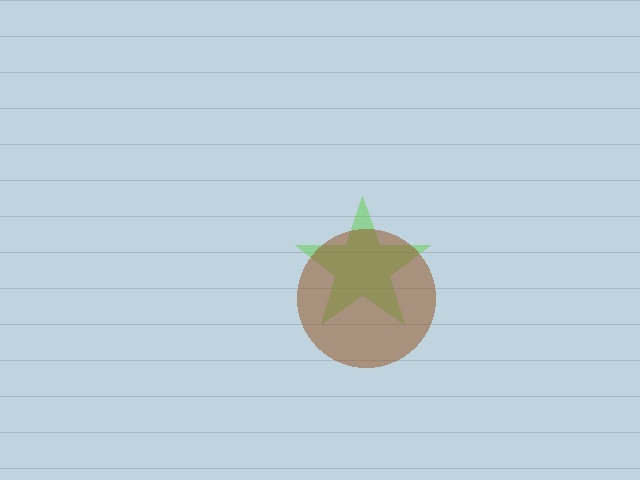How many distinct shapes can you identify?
There are 2 distinct shapes: a lime star, a brown circle.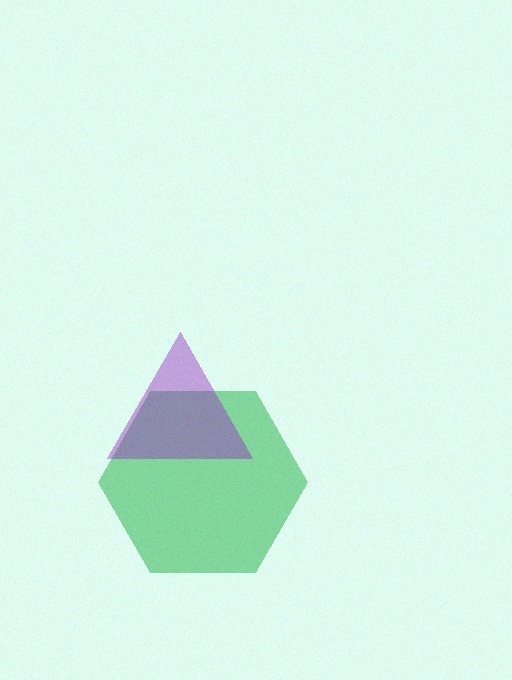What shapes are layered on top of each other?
The layered shapes are: a green hexagon, a purple triangle.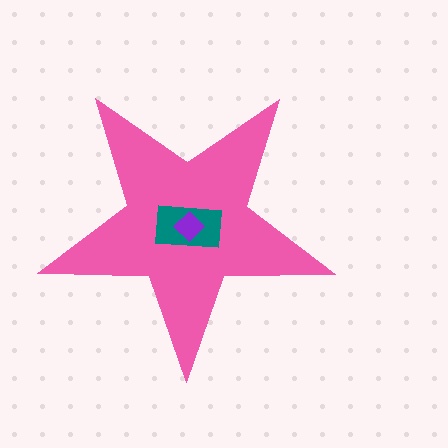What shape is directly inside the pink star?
The teal rectangle.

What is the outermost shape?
The pink star.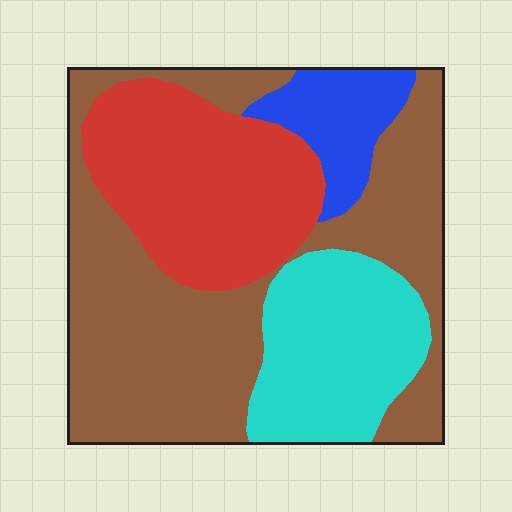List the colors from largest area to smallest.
From largest to smallest: brown, red, cyan, blue.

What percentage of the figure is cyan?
Cyan covers around 20% of the figure.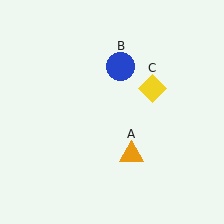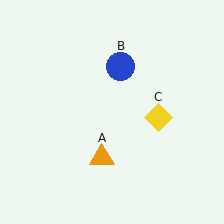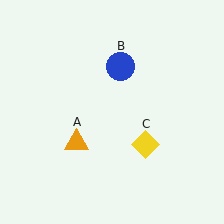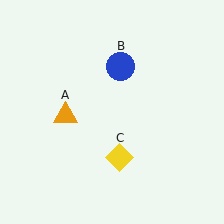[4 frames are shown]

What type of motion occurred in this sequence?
The orange triangle (object A), yellow diamond (object C) rotated clockwise around the center of the scene.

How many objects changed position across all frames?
2 objects changed position: orange triangle (object A), yellow diamond (object C).